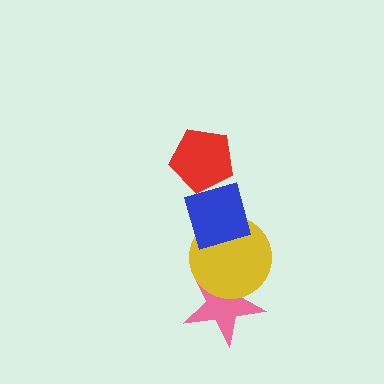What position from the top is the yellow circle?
The yellow circle is 3rd from the top.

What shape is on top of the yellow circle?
The blue diamond is on top of the yellow circle.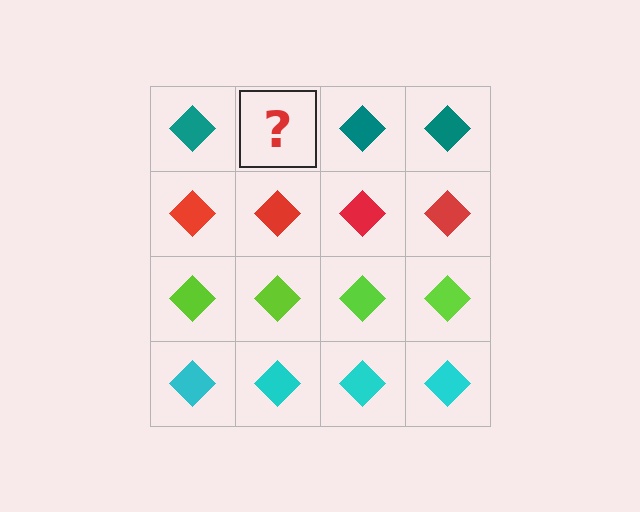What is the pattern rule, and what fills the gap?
The rule is that each row has a consistent color. The gap should be filled with a teal diamond.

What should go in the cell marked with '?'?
The missing cell should contain a teal diamond.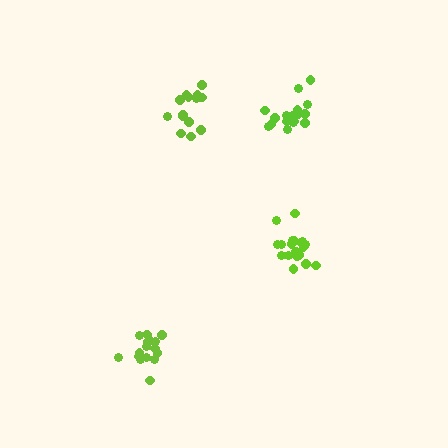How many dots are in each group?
Group 1: 17 dots, Group 2: 19 dots, Group 3: 16 dots, Group 4: 14 dots (66 total).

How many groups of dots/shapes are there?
There are 4 groups.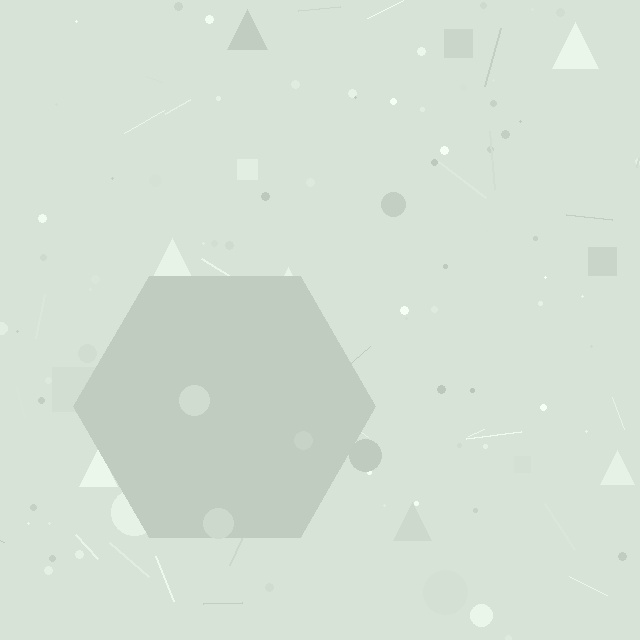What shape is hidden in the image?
A hexagon is hidden in the image.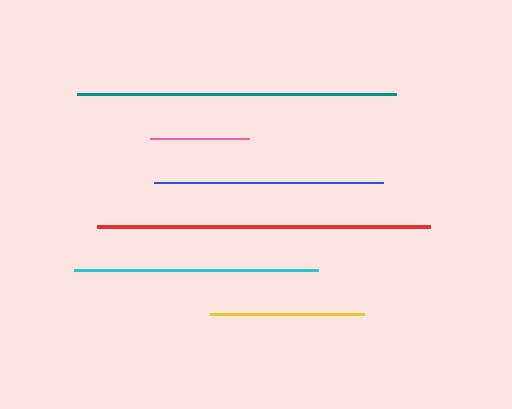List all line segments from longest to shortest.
From longest to shortest: red, teal, cyan, blue, yellow, pink.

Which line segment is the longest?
The red line is the longest at approximately 333 pixels.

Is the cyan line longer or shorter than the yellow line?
The cyan line is longer than the yellow line.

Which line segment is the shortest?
The pink line is the shortest at approximately 99 pixels.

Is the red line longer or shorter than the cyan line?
The red line is longer than the cyan line.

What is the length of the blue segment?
The blue segment is approximately 229 pixels long.